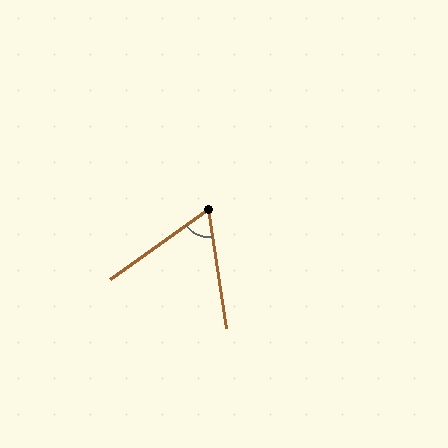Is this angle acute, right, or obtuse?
It is acute.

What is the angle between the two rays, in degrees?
Approximately 63 degrees.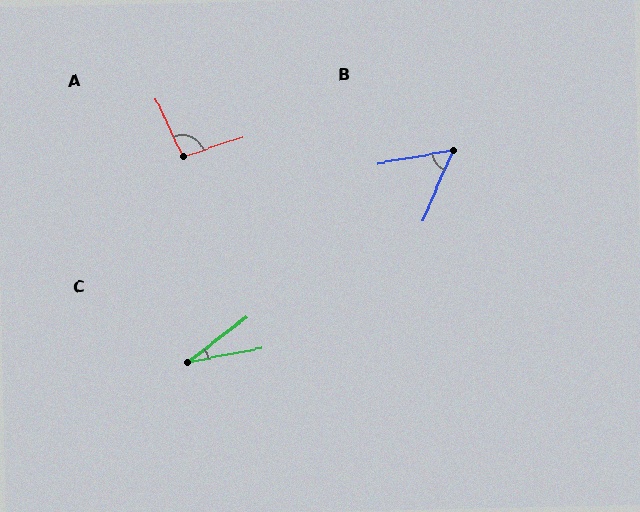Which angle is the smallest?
C, at approximately 27 degrees.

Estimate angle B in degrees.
Approximately 57 degrees.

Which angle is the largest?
A, at approximately 97 degrees.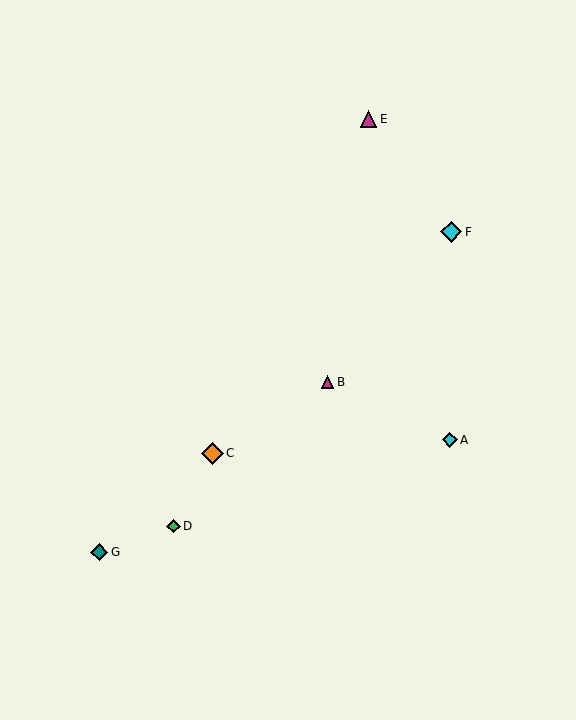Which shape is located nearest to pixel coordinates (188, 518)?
The green diamond (labeled D) at (173, 526) is nearest to that location.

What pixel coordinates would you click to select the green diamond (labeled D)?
Click at (173, 526) to select the green diamond D.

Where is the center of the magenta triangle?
The center of the magenta triangle is at (328, 382).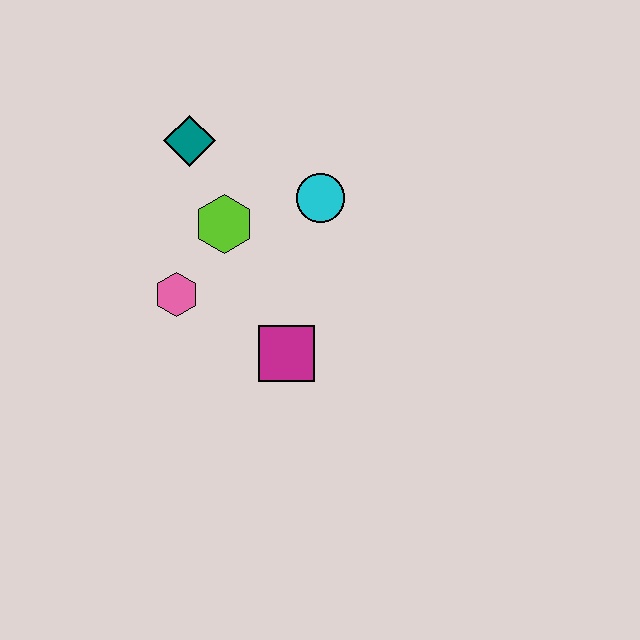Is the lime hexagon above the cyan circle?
No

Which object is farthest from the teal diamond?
The magenta square is farthest from the teal diamond.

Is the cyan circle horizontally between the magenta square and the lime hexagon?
No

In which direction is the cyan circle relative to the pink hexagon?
The cyan circle is to the right of the pink hexagon.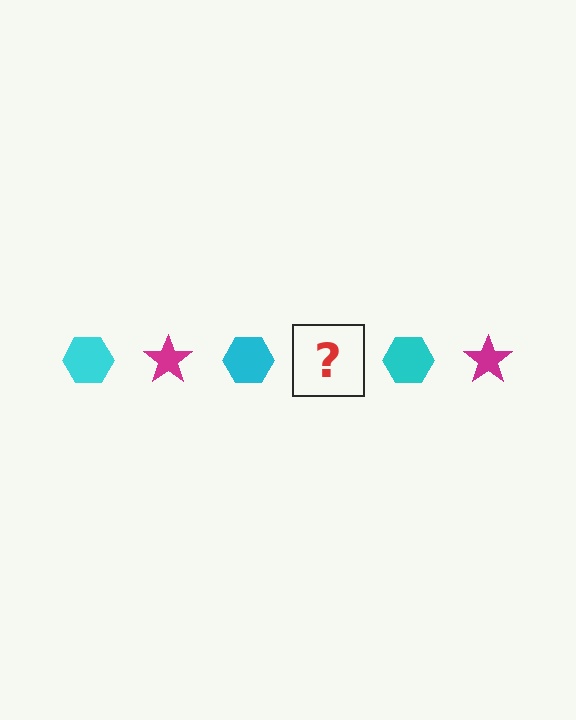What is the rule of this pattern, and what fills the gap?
The rule is that the pattern alternates between cyan hexagon and magenta star. The gap should be filled with a magenta star.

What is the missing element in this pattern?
The missing element is a magenta star.